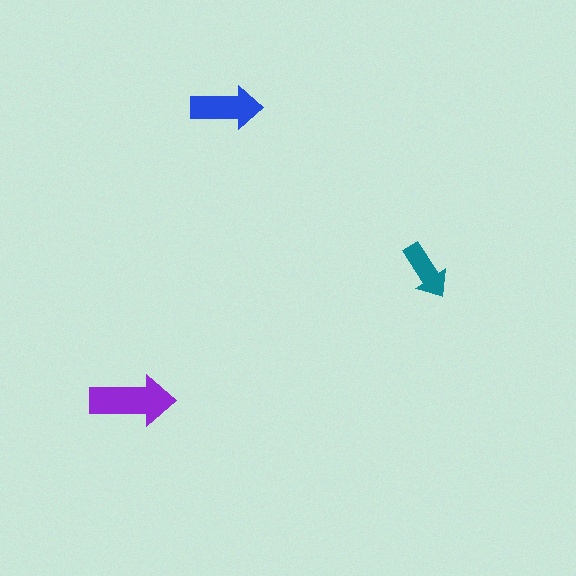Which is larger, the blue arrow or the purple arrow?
The purple one.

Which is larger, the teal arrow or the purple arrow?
The purple one.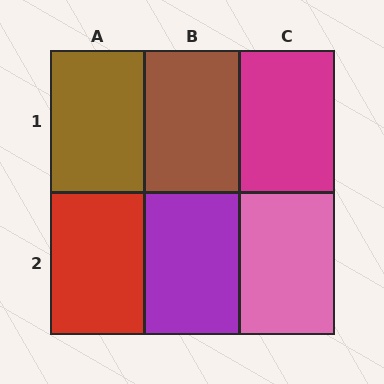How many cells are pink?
1 cell is pink.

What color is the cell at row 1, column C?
Magenta.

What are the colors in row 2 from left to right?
Red, purple, pink.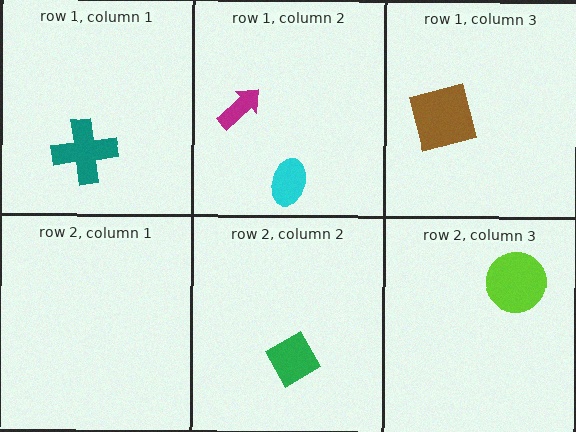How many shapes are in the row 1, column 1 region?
1.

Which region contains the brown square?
The row 1, column 3 region.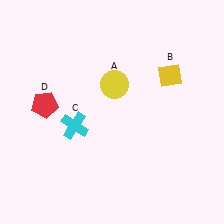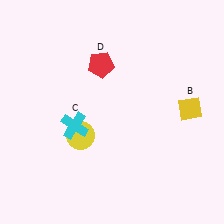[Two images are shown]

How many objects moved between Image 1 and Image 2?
3 objects moved between the two images.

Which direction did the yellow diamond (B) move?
The yellow diamond (B) moved down.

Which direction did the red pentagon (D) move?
The red pentagon (D) moved right.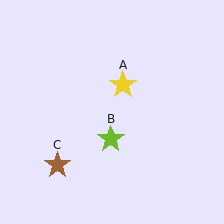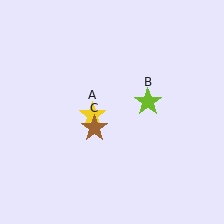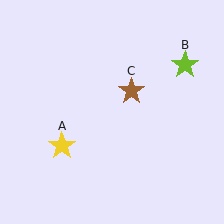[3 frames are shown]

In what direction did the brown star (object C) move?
The brown star (object C) moved up and to the right.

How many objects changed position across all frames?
3 objects changed position: yellow star (object A), lime star (object B), brown star (object C).